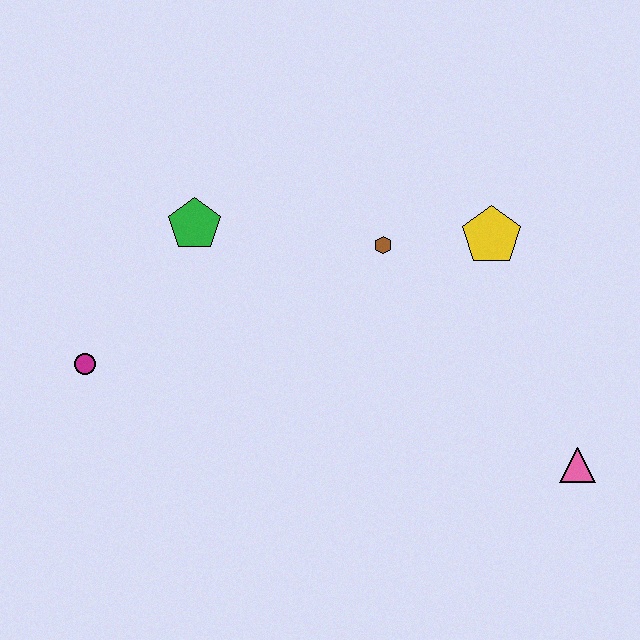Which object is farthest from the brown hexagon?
The magenta circle is farthest from the brown hexagon.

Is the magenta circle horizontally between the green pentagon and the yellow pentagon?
No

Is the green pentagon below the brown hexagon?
No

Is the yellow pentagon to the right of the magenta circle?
Yes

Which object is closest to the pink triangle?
The yellow pentagon is closest to the pink triangle.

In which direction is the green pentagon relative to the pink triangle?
The green pentagon is to the left of the pink triangle.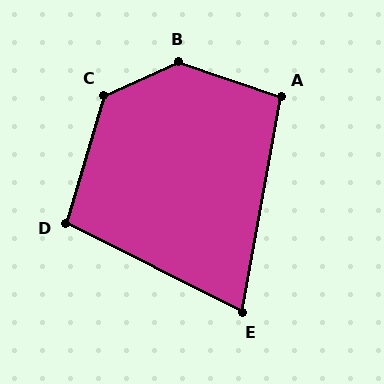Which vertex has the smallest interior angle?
E, at approximately 74 degrees.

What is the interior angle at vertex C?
Approximately 131 degrees (obtuse).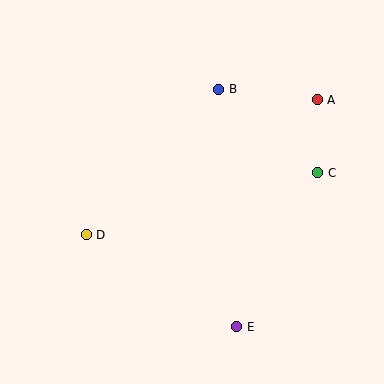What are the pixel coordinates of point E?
Point E is at (237, 327).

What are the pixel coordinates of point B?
Point B is at (219, 89).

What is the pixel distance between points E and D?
The distance between E and D is 177 pixels.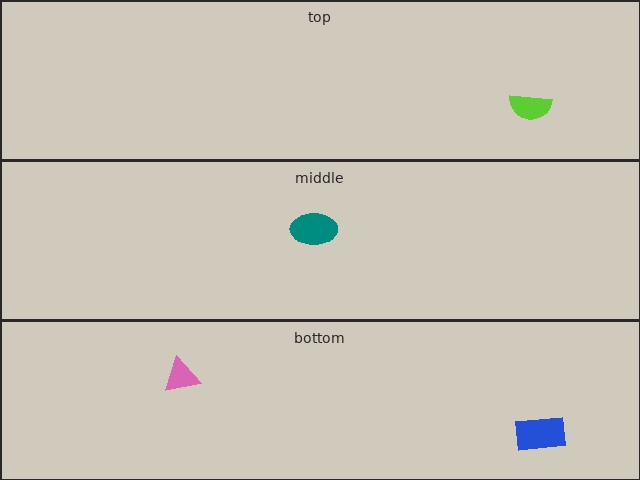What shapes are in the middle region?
The teal ellipse.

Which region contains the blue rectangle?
The bottom region.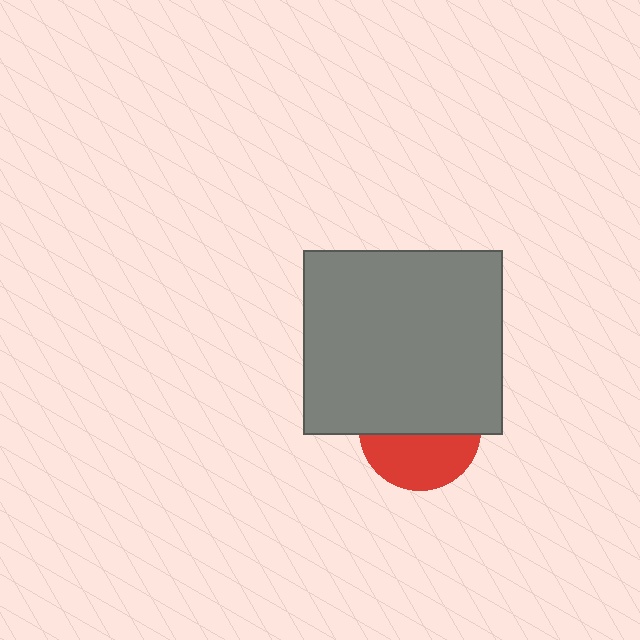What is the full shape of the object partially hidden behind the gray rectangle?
The partially hidden object is a red circle.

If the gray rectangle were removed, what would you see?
You would see the complete red circle.